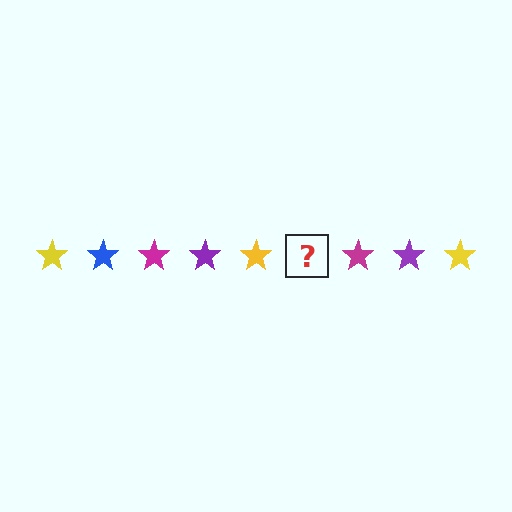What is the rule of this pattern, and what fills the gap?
The rule is that the pattern cycles through yellow, blue, magenta, purple stars. The gap should be filled with a blue star.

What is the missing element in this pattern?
The missing element is a blue star.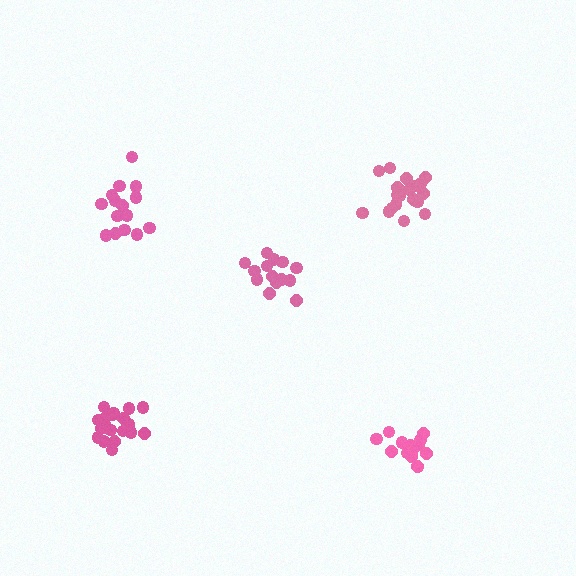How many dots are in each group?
Group 1: 19 dots, Group 2: 15 dots, Group 3: 16 dots, Group 4: 14 dots, Group 5: 19 dots (83 total).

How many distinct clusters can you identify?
There are 5 distinct clusters.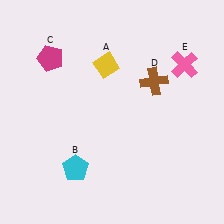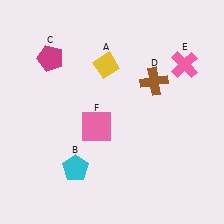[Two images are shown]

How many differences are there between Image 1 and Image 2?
There is 1 difference between the two images.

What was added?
A pink square (F) was added in Image 2.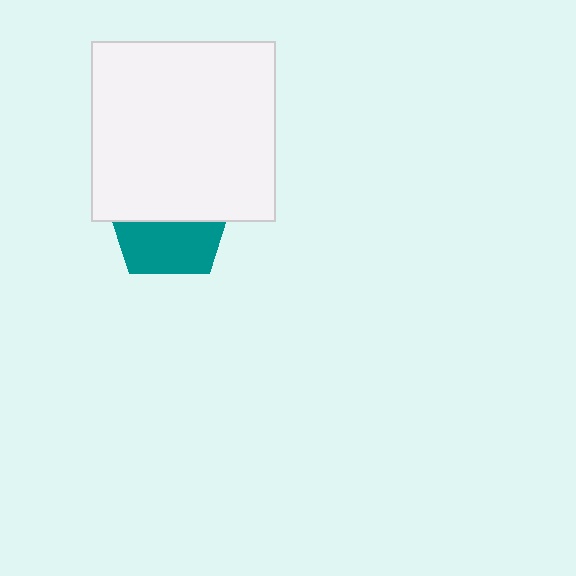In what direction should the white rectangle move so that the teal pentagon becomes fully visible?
The white rectangle should move up. That is the shortest direction to clear the overlap and leave the teal pentagon fully visible.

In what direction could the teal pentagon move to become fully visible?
The teal pentagon could move down. That would shift it out from behind the white rectangle entirely.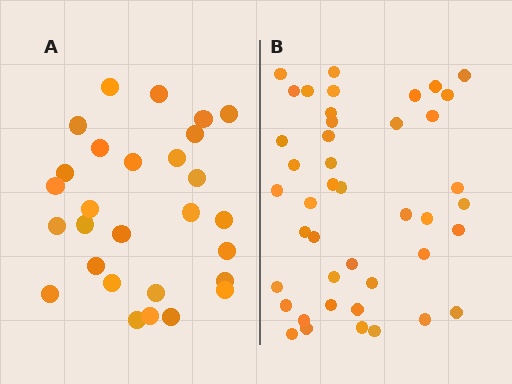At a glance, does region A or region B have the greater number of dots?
Region B (the right region) has more dots.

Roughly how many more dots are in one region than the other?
Region B has approximately 15 more dots than region A.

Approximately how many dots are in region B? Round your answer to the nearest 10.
About 40 dots. (The exact count is 43, which rounds to 40.)